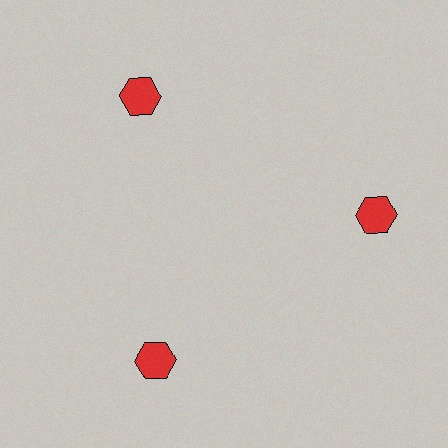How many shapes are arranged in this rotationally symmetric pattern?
There are 3 shapes, arranged in 3 groups of 1.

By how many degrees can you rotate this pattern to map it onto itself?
The pattern maps onto itself every 120 degrees of rotation.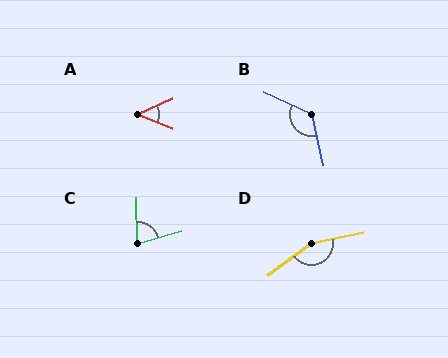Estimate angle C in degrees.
Approximately 75 degrees.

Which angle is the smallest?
A, at approximately 46 degrees.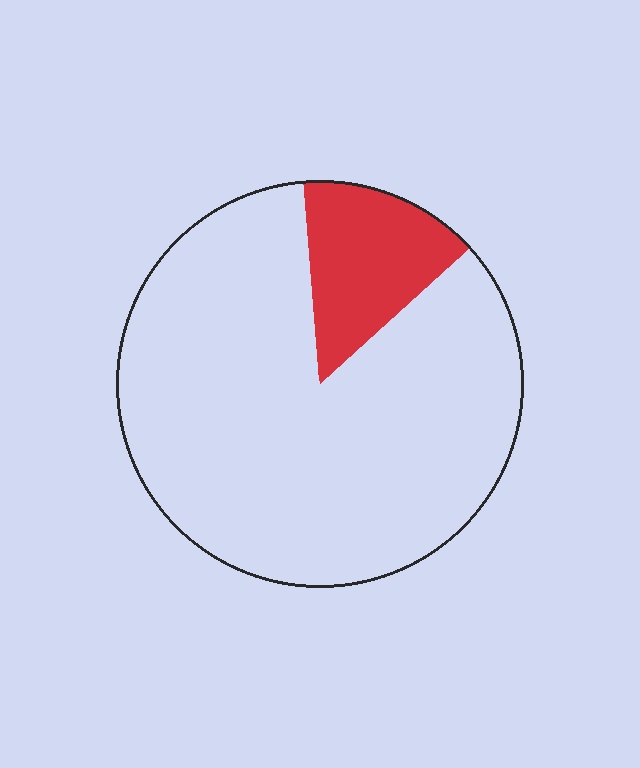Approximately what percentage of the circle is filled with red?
Approximately 15%.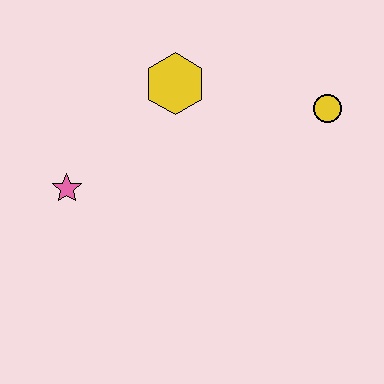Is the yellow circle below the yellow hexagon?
Yes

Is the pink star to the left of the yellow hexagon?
Yes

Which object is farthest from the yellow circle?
The pink star is farthest from the yellow circle.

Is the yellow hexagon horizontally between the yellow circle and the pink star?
Yes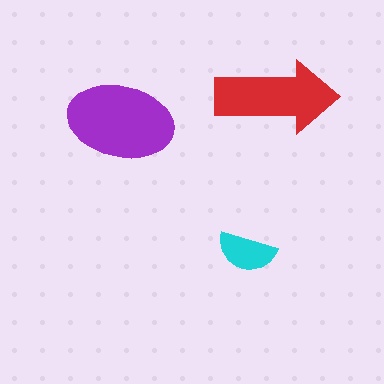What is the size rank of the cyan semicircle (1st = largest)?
3rd.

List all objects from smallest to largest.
The cyan semicircle, the red arrow, the purple ellipse.